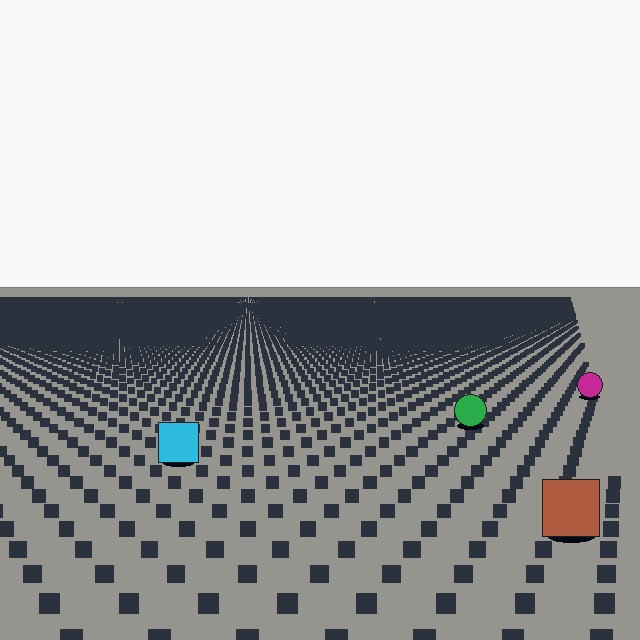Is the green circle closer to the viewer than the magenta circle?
Yes. The green circle is closer — you can tell from the texture gradient: the ground texture is coarser near it.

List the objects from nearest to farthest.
From nearest to farthest: the brown square, the cyan square, the green circle, the magenta circle.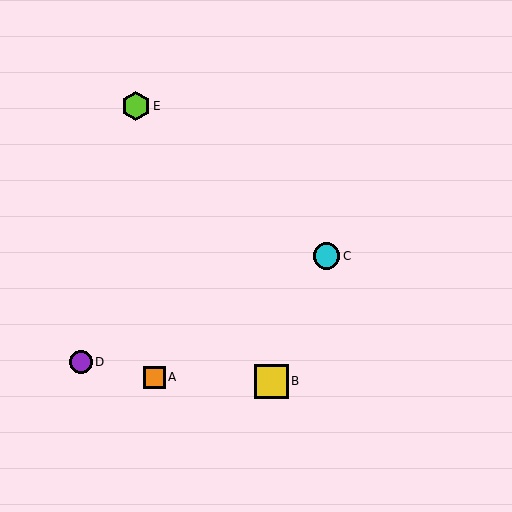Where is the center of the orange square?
The center of the orange square is at (154, 377).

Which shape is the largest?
The yellow square (labeled B) is the largest.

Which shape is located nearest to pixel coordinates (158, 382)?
The orange square (labeled A) at (154, 377) is nearest to that location.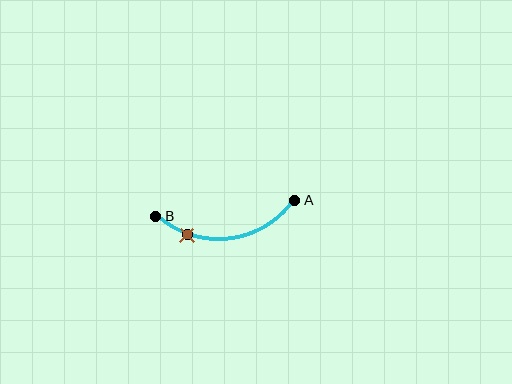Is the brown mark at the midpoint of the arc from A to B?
No. The brown mark lies on the arc but is closer to endpoint B. The arc midpoint would be at the point on the curve equidistant along the arc from both A and B.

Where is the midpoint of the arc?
The arc midpoint is the point on the curve farthest from the straight line joining A and B. It sits below that line.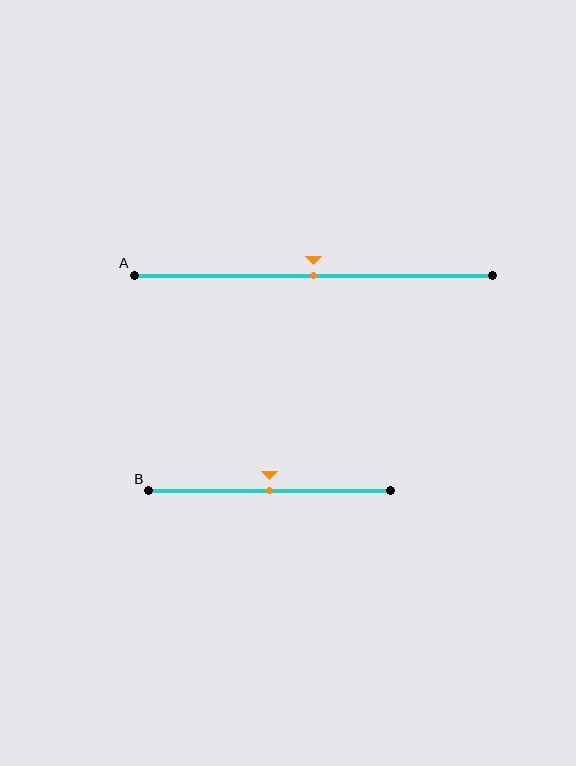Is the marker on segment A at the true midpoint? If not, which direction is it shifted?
Yes, the marker on segment A is at the true midpoint.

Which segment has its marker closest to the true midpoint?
Segment A has its marker closest to the true midpoint.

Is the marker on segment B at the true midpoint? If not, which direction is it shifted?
Yes, the marker on segment B is at the true midpoint.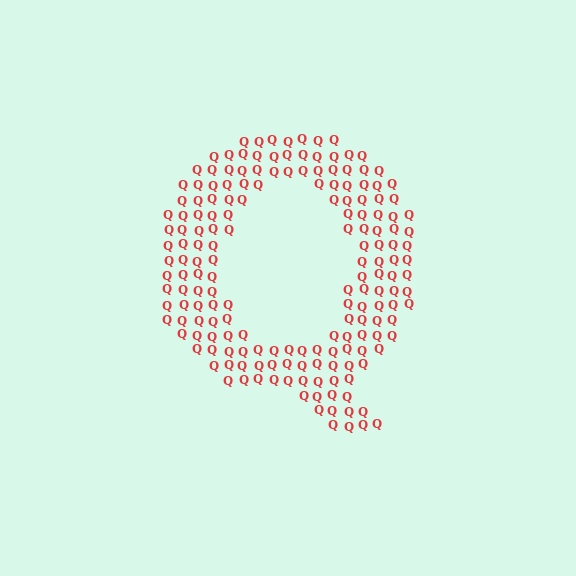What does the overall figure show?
The overall figure shows the letter Q.